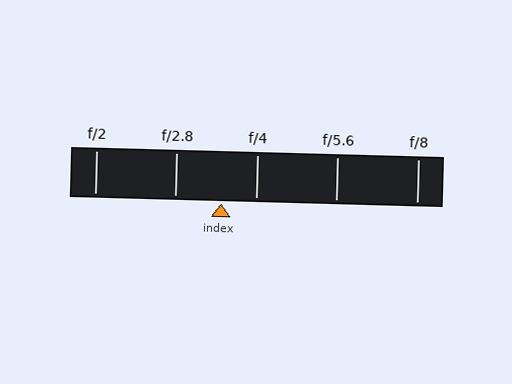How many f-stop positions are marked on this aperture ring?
There are 5 f-stop positions marked.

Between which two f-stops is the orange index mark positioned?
The index mark is between f/2.8 and f/4.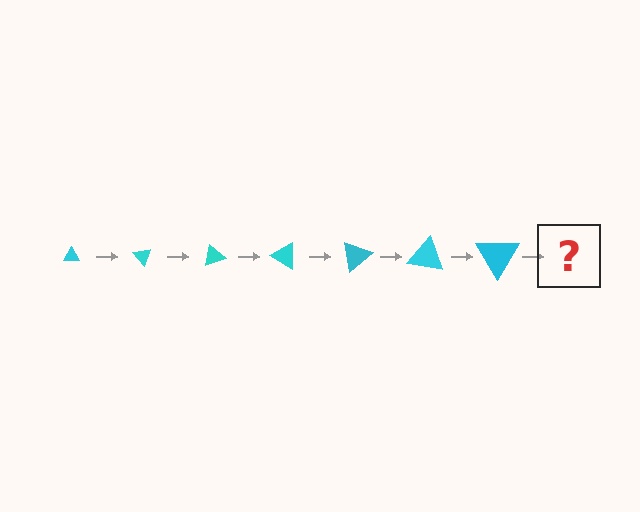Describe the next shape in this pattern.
It should be a triangle, larger than the previous one and rotated 350 degrees from the start.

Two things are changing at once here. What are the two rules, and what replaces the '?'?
The two rules are that the triangle grows larger each step and it rotates 50 degrees each step. The '?' should be a triangle, larger than the previous one and rotated 350 degrees from the start.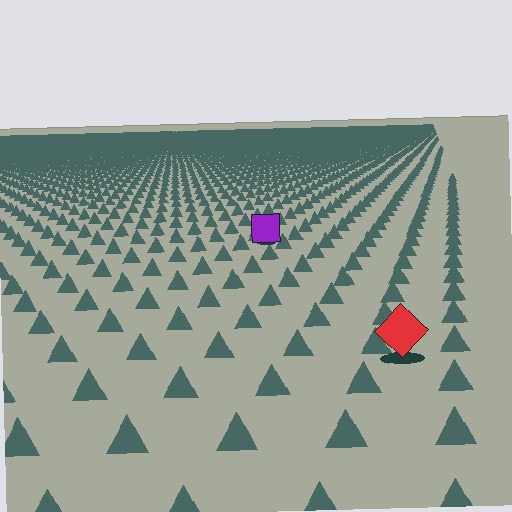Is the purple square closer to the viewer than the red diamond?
No. The red diamond is closer — you can tell from the texture gradient: the ground texture is coarser near it.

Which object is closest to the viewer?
The red diamond is closest. The texture marks near it are larger and more spread out.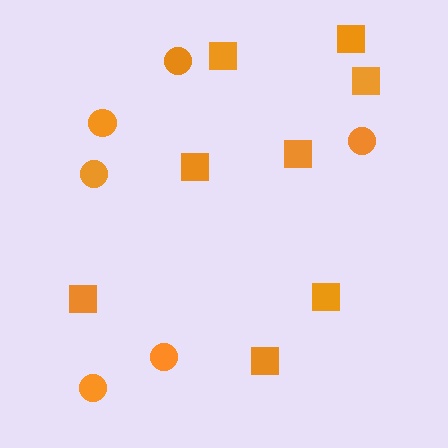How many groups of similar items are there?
There are 2 groups: one group of squares (8) and one group of circles (6).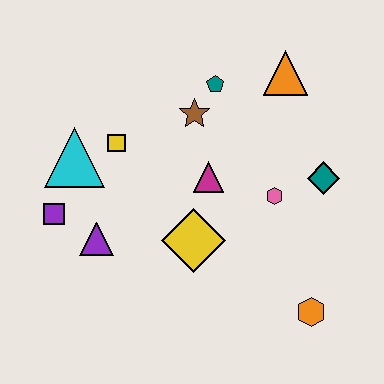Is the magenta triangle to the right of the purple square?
Yes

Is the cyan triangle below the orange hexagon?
No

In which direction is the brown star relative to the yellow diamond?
The brown star is above the yellow diamond.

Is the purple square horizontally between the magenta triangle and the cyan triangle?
No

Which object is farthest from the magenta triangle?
The orange hexagon is farthest from the magenta triangle.